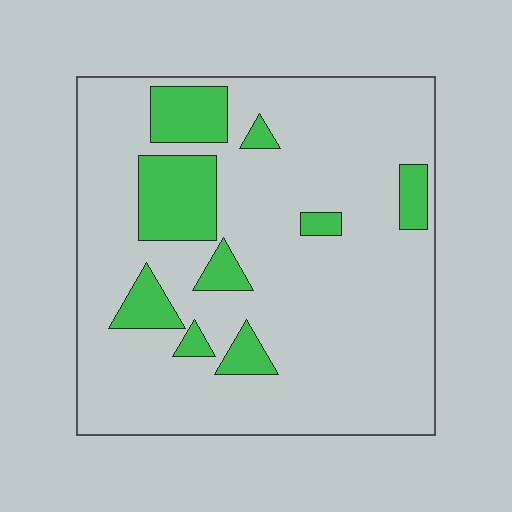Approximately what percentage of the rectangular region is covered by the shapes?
Approximately 15%.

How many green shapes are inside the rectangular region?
9.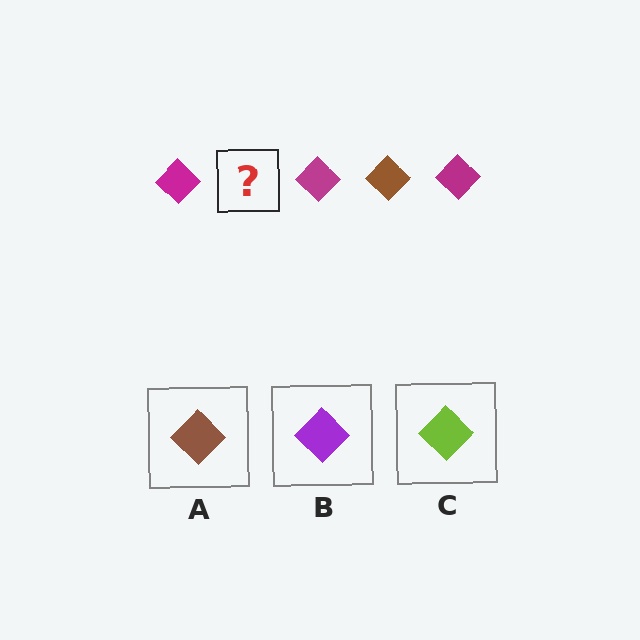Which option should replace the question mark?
Option A.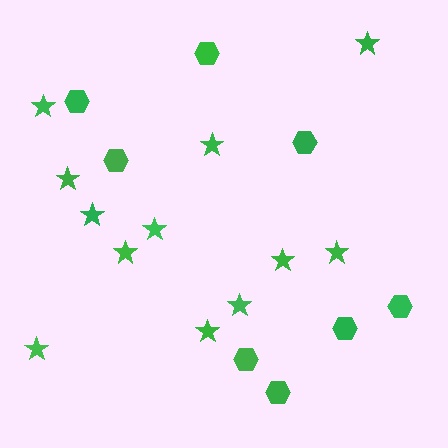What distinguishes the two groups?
There are 2 groups: one group of stars (12) and one group of hexagons (8).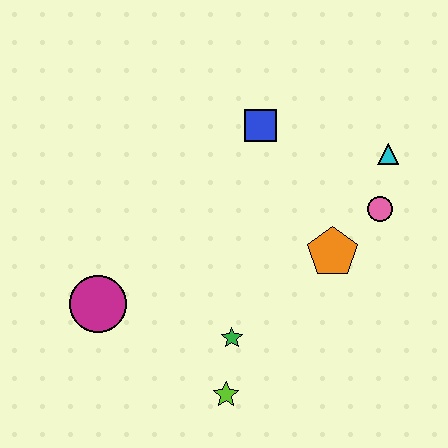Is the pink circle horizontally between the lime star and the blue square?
No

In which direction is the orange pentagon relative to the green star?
The orange pentagon is to the right of the green star.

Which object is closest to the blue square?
The cyan triangle is closest to the blue square.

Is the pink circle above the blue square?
No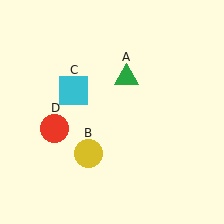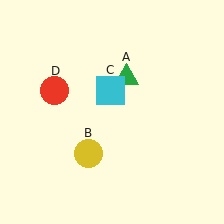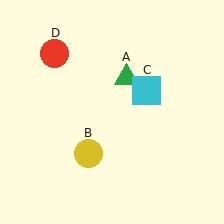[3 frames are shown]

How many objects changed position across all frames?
2 objects changed position: cyan square (object C), red circle (object D).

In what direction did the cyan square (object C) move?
The cyan square (object C) moved right.